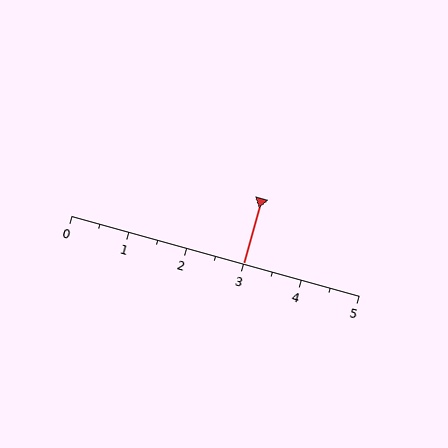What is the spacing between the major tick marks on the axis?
The major ticks are spaced 1 apart.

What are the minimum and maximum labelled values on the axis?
The axis runs from 0 to 5.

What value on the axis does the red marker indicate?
The marker indicates approximately 3.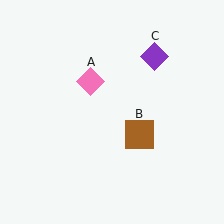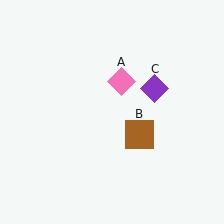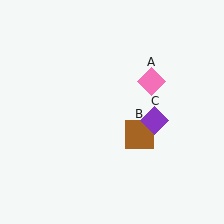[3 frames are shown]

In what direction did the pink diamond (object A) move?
The pink diamond (object A) moved right.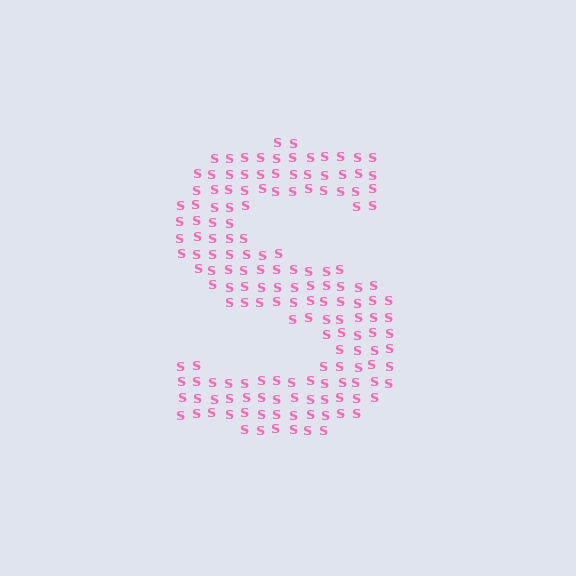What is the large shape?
The large shape is the letter S.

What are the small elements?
The small elements are letter S's.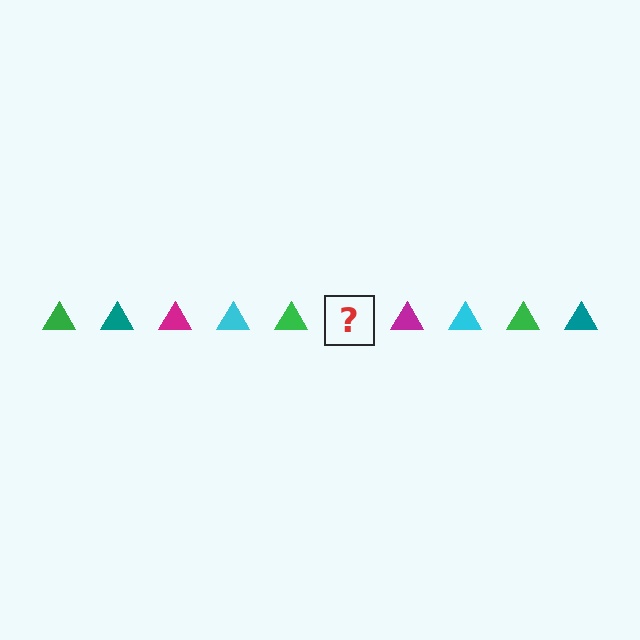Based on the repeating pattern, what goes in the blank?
The blank should be a teal triangle.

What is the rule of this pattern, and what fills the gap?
The rule is that the pattern cycles through green, teal, magenta, cyan triangles. The gap should be filled with a teal triangle.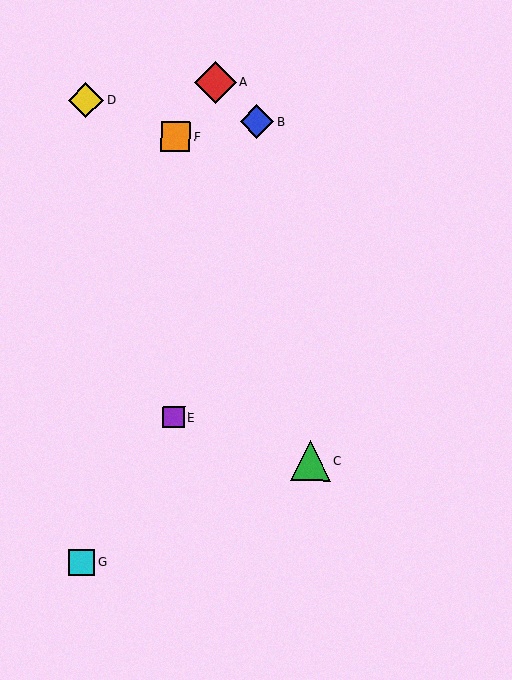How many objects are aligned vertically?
2 objects (E, F) are aligned vertically.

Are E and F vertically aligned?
Yes, both are at x≈174.